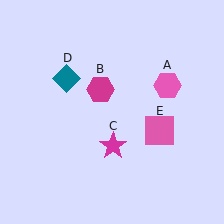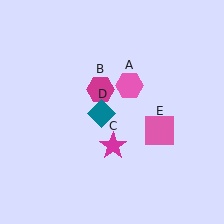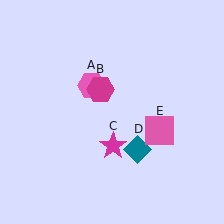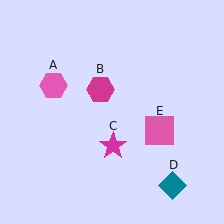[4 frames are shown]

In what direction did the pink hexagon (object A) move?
The pink hexagon (object A) moved left.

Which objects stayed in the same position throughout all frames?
Magenta hexagon (object B) and magenta star (object C) and pink square (object E) remained stationary.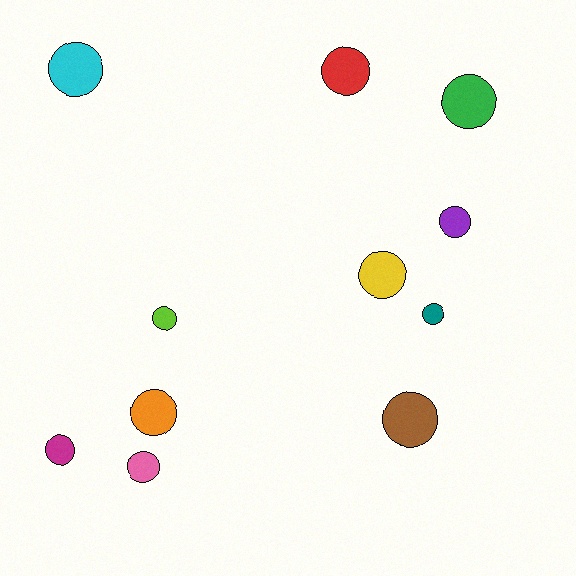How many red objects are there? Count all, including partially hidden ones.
There is 1 red object.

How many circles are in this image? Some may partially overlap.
There are 11 circles.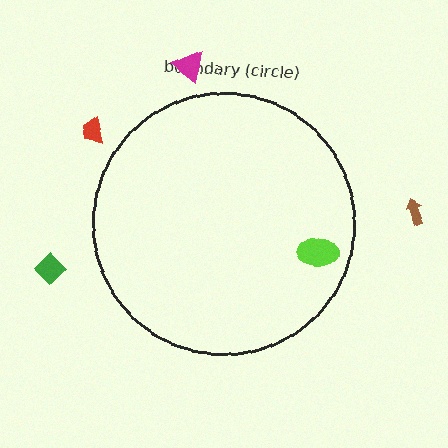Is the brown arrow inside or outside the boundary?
Outside.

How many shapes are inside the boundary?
1 inside, 4 outside.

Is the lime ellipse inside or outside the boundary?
Inside.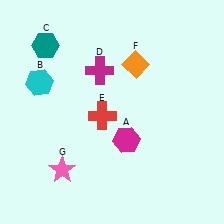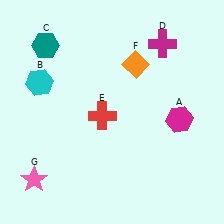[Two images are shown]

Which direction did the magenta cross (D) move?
The magenta cross (D) moved right.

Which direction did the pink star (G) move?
The pink star (G) moved left.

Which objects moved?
The objects that moved are: the magenta hexagon (A), the magenta cross (D), the pink star (G).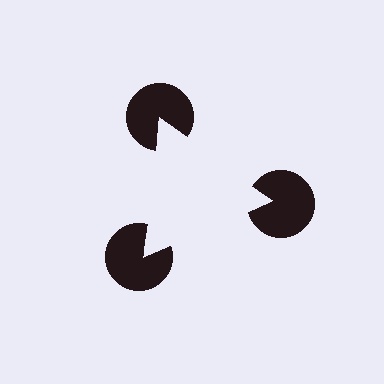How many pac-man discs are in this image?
There are 3 — one at each vertex of the illusory triangle.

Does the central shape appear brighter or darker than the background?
It typically appears slightly brighter than the background, even though no actual brightness change is drawn.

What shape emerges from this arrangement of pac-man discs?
An illusory triangle — its edges are inferred from the aligned wedge cuts in the pac-man discs, not physically drawn.